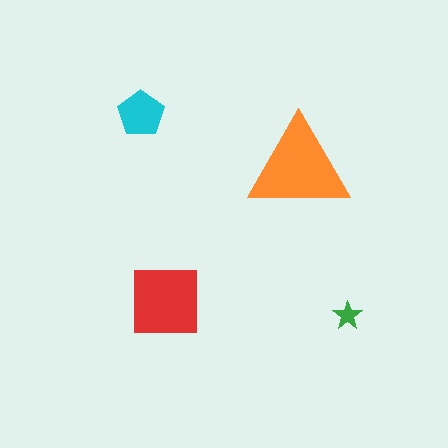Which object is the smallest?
The green star.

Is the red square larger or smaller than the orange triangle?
Smaller.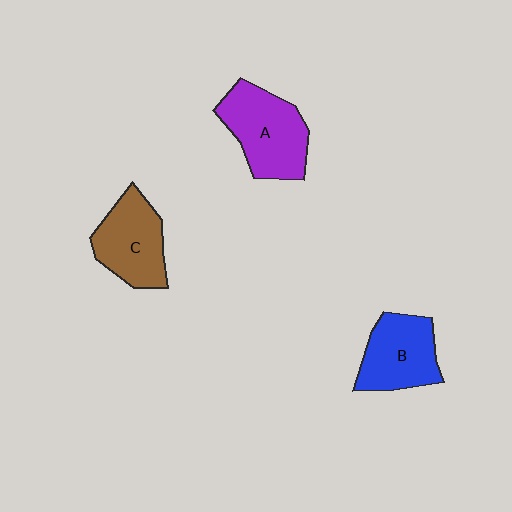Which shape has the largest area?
Shape A (purple).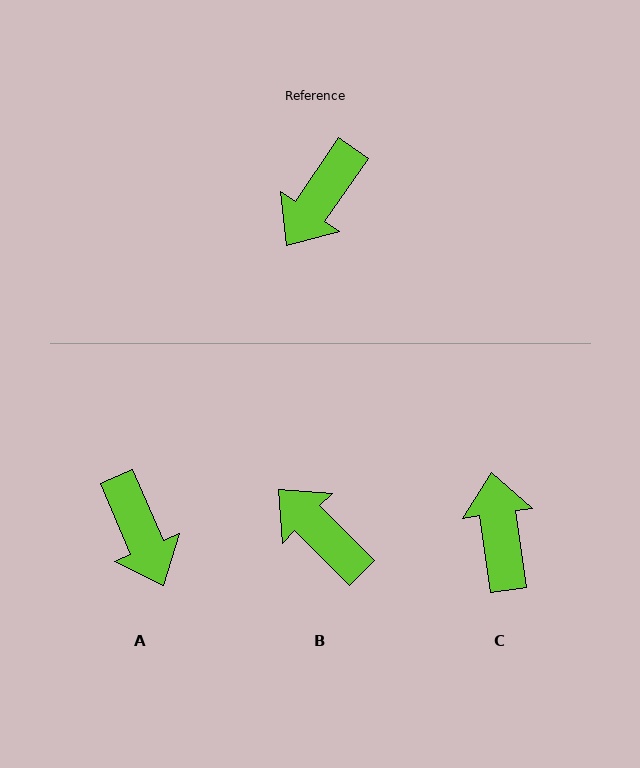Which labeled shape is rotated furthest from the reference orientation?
C, about 137 degrees away.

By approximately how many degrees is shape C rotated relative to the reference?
Approximately 137 degrees clockwise.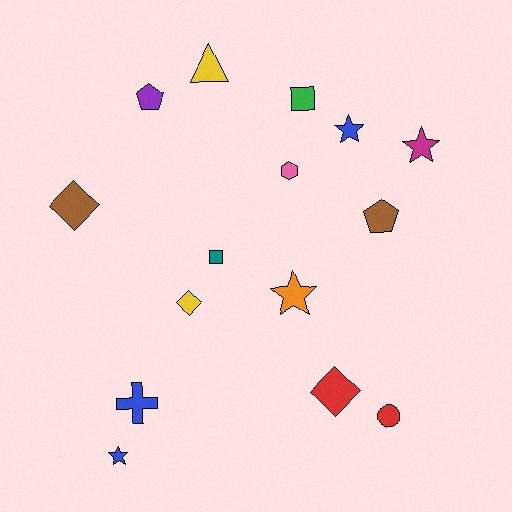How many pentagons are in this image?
There are 2 pentagons.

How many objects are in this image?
There are 15 objects.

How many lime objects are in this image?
There are no lime objects.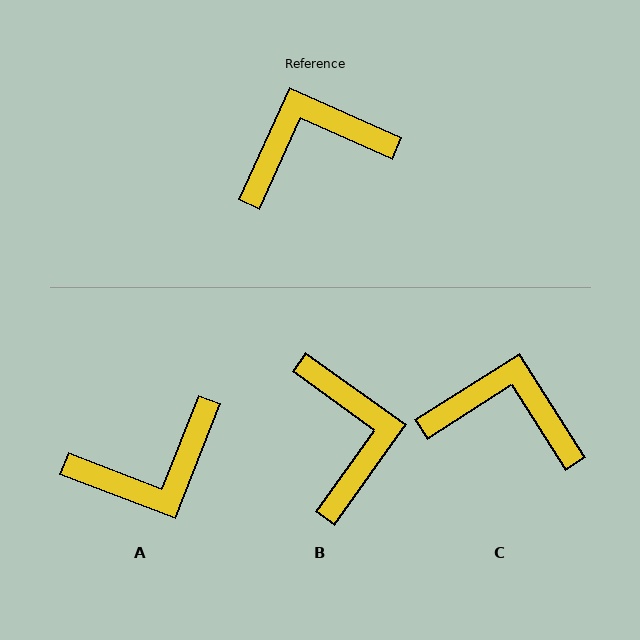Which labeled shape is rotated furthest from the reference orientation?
A, about 177 degrees away.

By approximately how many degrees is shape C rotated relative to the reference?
Approximately 33 degrees clockwise.